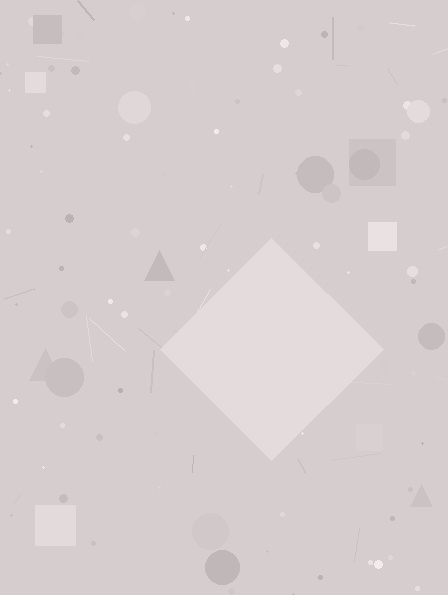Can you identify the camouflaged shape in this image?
The camouflaged shape is a diamond.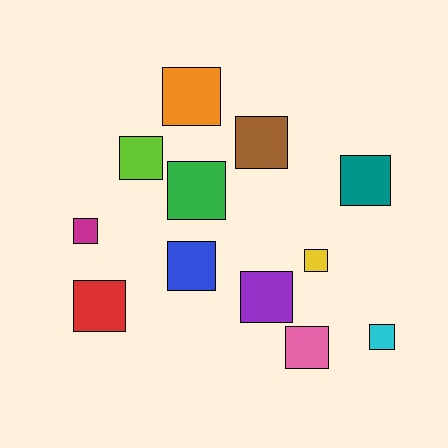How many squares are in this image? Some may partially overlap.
There are 12 squares.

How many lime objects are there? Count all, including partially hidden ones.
There is 1 lime object.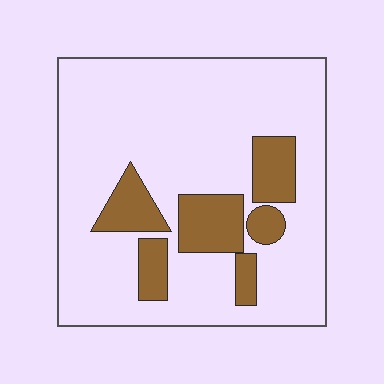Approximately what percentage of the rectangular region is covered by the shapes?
Approximately 20%.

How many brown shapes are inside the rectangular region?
6.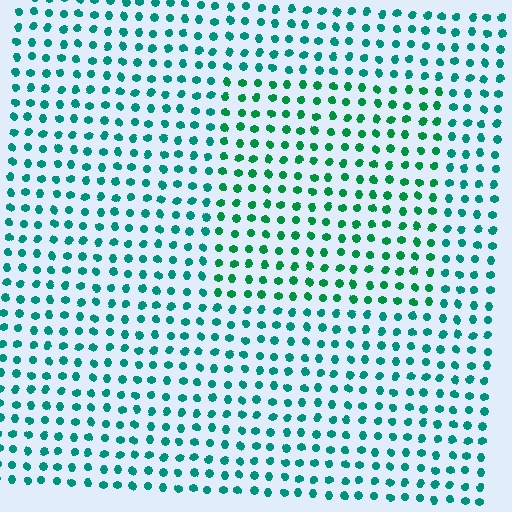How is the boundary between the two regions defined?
The boundary is defined purely by a slight shift in hue (about 25 degrees). Spacing, size, and orientation are identical on both sides.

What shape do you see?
I see a rectangle.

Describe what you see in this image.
The image is filled with small teal elements in a uniform arrangement. A rectangle-shaped region is visible where the elements are tinted to a slightly different hue, forming a subtle color boundary.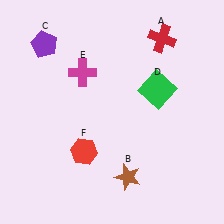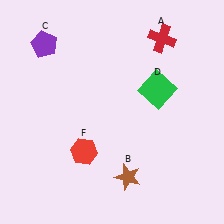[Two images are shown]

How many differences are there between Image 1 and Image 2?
There is 1 difference between the two images.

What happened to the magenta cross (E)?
The magenta cross (E) was removed in Image 2. It was in the top-left area of Image 1.